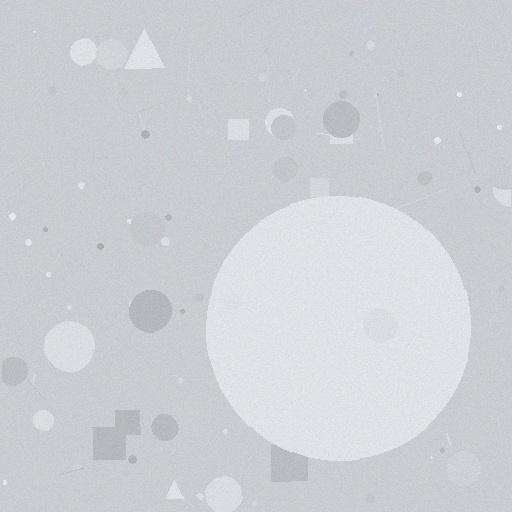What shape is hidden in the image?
A circle is hidden in the image.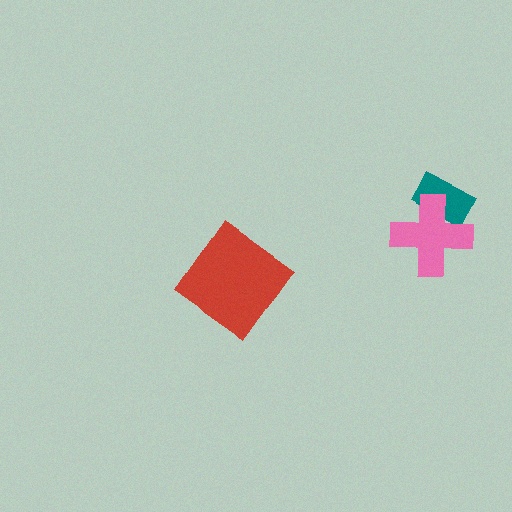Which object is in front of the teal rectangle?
The pink cross is in front of the teal rectangle.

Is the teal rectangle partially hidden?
Yes, it is partially covered by another shape.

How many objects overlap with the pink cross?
1 object overlaps with the pink cross.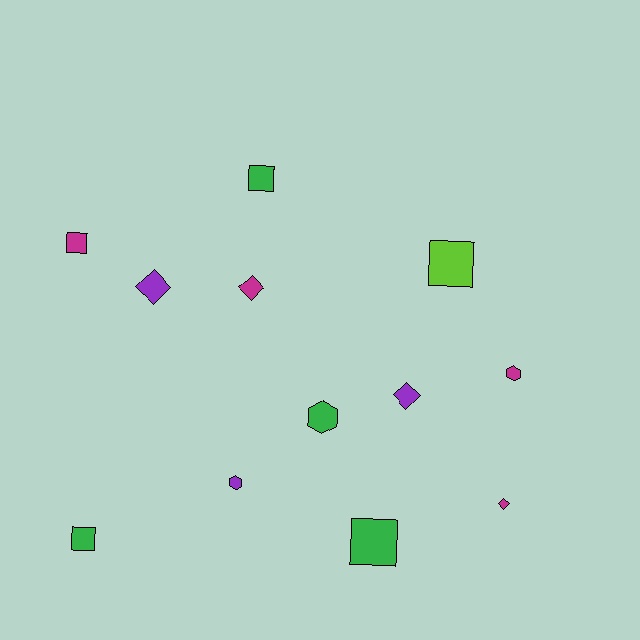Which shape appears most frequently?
Square, with 5 objects.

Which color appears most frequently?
Green, with 4 objects.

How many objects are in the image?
There are 12 objects.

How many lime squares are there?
There is 1 lime square.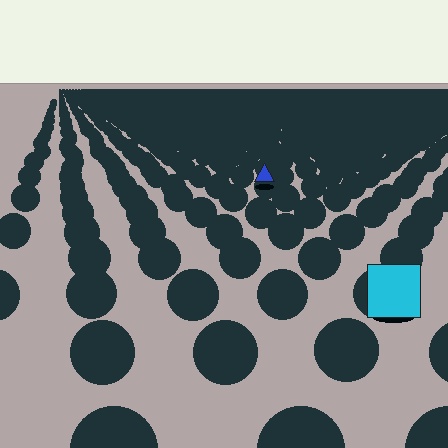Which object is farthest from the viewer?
The blue triangle is farthest from the viewer. It appears smaller and the ground texture around it is denser.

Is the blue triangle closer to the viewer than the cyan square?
No. The cyan square is closer — you can tell from the texture gradient: the ground texture is coarser near it.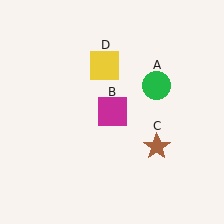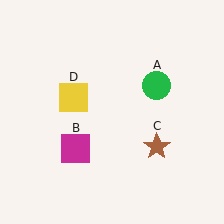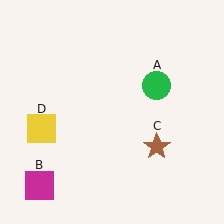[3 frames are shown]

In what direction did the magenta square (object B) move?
The magenta square (object B) moved down and to the left.